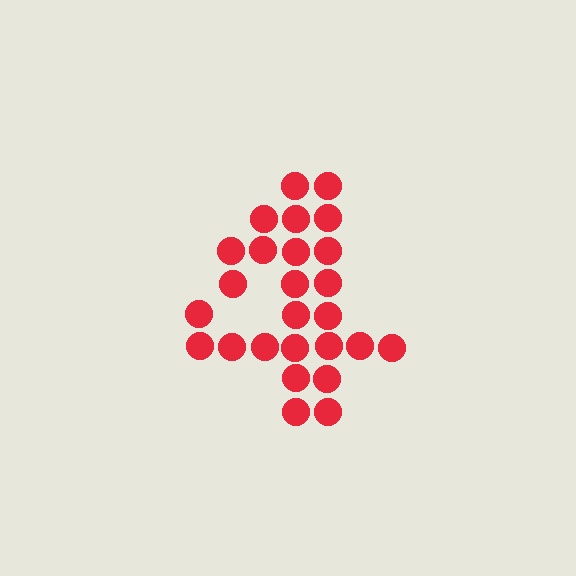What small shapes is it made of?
It is made of small circles.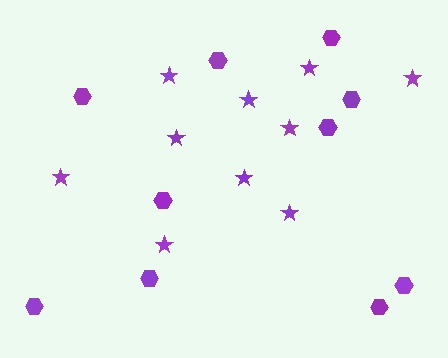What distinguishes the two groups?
There are 2 groups: one group of hexagons (10) and one group of stars (10).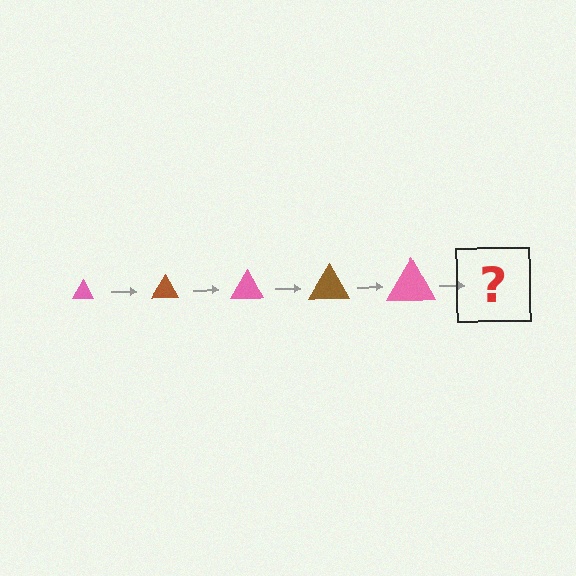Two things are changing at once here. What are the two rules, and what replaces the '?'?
The two rules are that the triangle grows larger each step and the color cycles through pink and brown. The '?' should be a brown triangle, larger than the previous one.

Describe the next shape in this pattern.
It should be a brown triangle, larger than the previous one.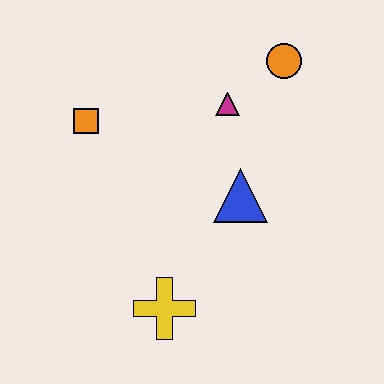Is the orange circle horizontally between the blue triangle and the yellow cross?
No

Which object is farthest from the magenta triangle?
The yellow cross is farthest from the magenta triangle.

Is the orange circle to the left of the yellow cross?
No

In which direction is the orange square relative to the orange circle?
The orange square is to the left of the orange circle.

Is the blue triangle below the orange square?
Yes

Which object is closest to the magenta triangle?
The orange circle is closest to the magenta triangle.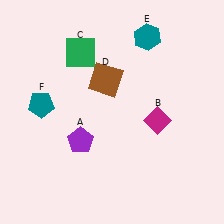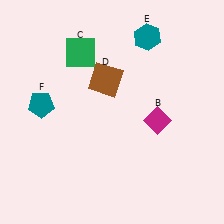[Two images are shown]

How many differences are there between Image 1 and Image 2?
There is 1 difference between the two images.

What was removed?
The purple pentagon (A) was removed in Image 2.